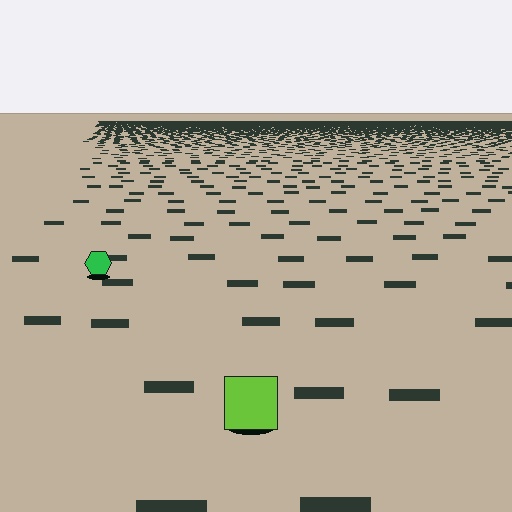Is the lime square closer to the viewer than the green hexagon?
Yes. The lime square is closer — you can tell from the texture gradient: the ground texture is coarser near it.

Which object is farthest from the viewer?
The green hexagon is farthest from the viewer. It appears smaller and the ground texture around it is denser.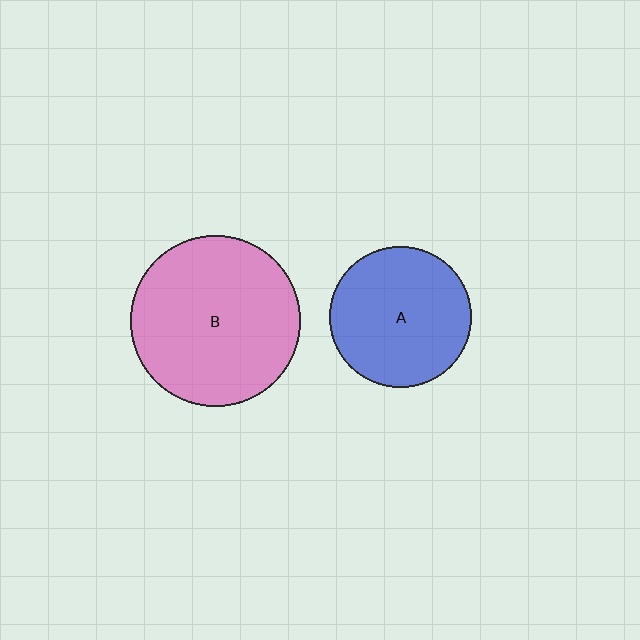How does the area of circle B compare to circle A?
Approximately 1.5 times.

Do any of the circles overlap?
No, none of the circles overlap.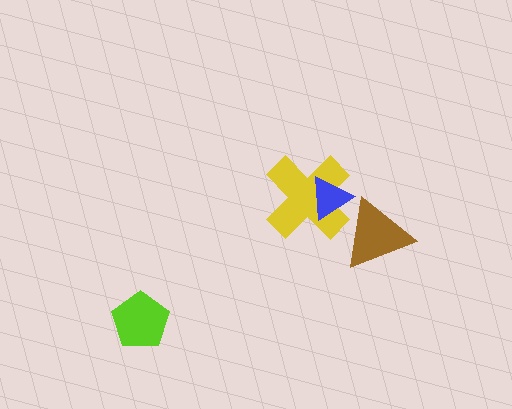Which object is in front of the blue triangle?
The brown triangle is in front of the blue triangle.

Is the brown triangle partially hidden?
No, no other shape covers it.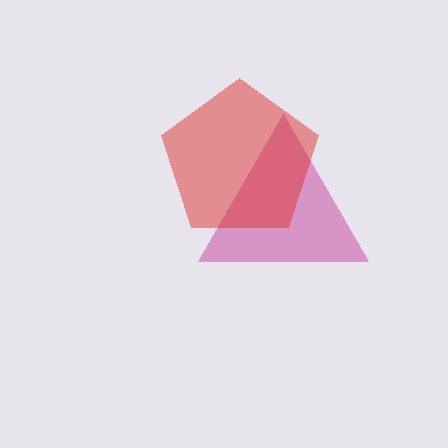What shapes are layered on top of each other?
The layered shapes are: a magenta triangle, a red pentagon.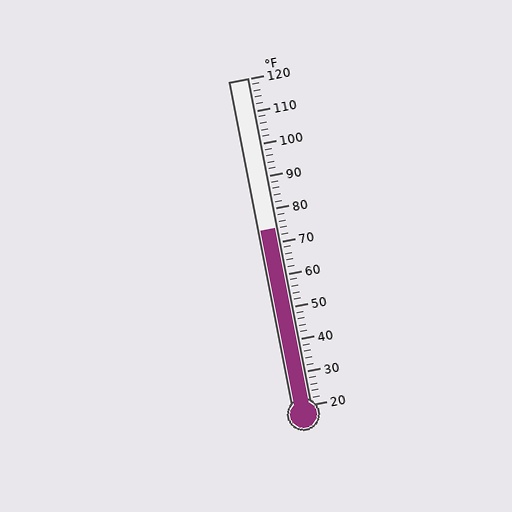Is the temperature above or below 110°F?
The temperature is below 110°F.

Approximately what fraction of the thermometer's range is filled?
The thermometer is filled to approximately 55% of its range.